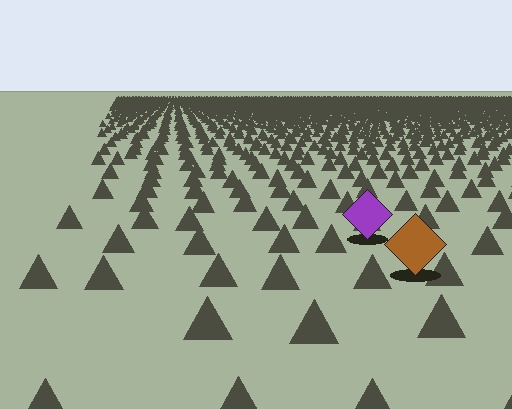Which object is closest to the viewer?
The brown diamond is closest. The texture marks near it are larger and more spread out.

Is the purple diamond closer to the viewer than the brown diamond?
No. The brown diamond is closer — you can tell from the texture gradient: the ground texture is coarser near it.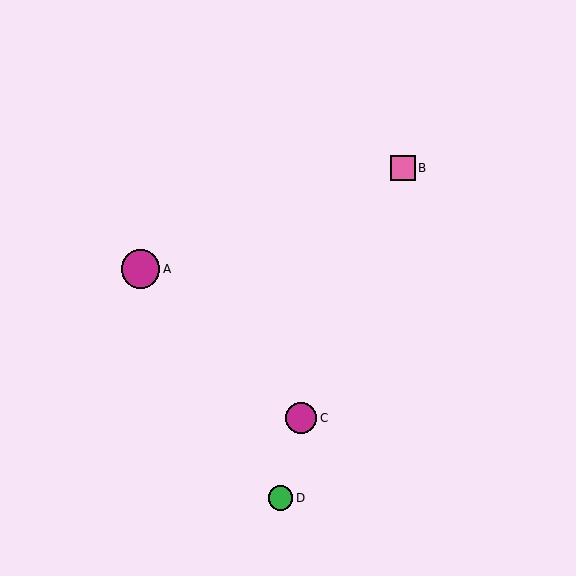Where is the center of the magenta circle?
The center of the magenta circle is at (141, 269).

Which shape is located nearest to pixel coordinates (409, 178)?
The pink square (labeled B) at (403, 168) is nearest to that location.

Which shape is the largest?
The magenta circle (labeled A) is the largest.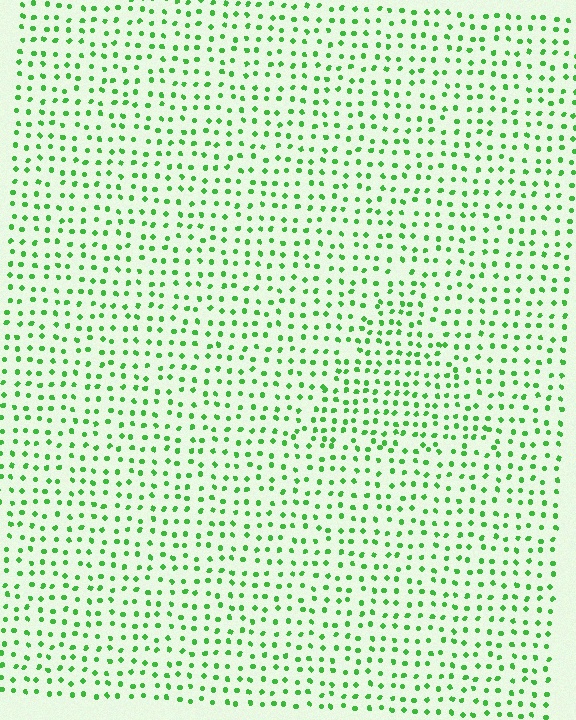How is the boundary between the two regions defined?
The boundary is defined by a change in element density (approximately 1.4x ratio). All elements are the same color, size, and shape.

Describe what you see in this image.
The image contains small green elements arranged at two different densities. A triangle-shaped region is visible where the elements are more densely packed than the surrounding area.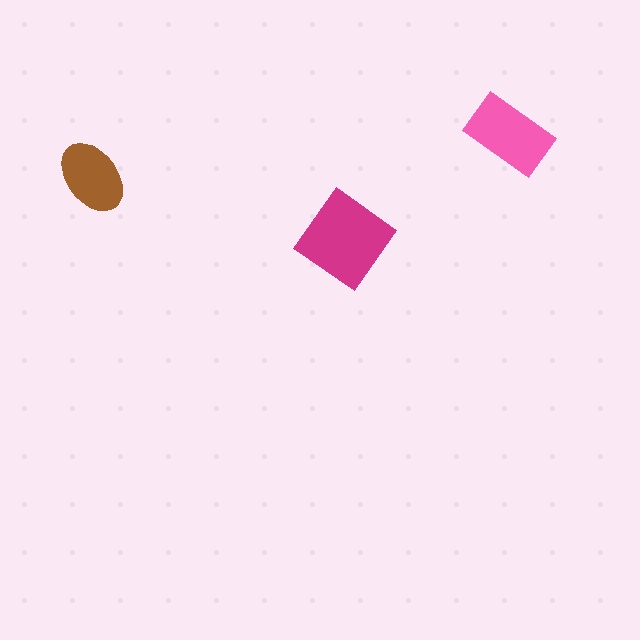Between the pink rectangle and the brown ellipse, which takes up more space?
The pink rectangle.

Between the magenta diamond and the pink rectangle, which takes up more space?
The magenta diamond.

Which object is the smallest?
The brown ellipse.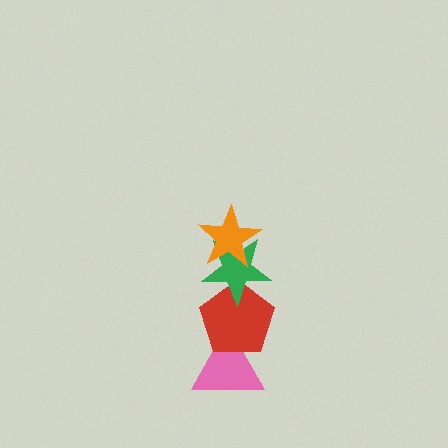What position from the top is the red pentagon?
The red pentagon is 3rd from the top.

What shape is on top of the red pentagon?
The green star is on top of the red pentagon.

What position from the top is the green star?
The green star is 2nd from the top.